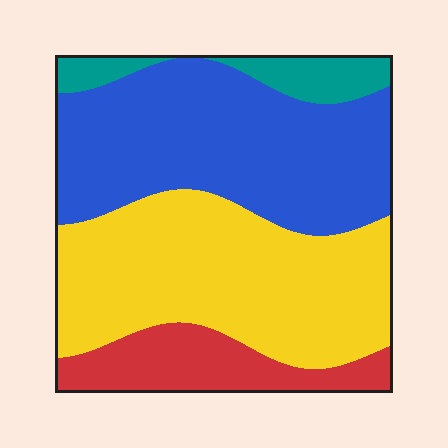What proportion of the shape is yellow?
Yellow covers 39% of the shape.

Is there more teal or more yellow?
Yellow.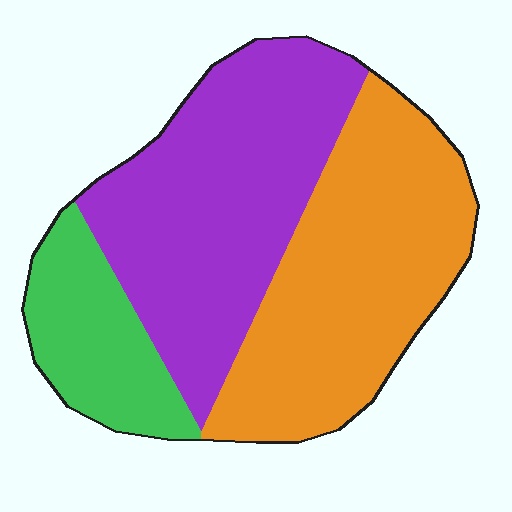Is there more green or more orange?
Orange.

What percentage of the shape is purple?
Purple covers 42% of the shape.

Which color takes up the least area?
Green, at roughly 15%.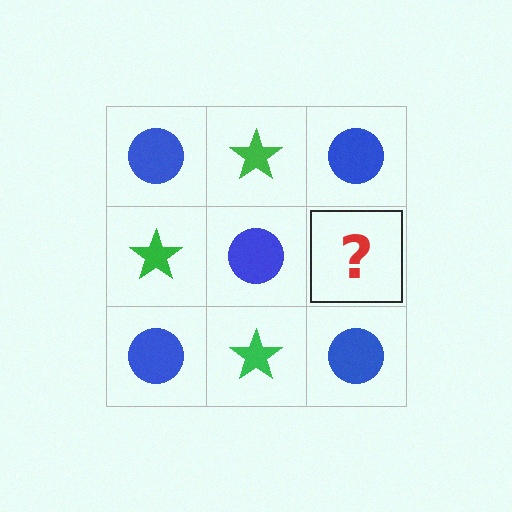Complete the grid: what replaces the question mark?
The question mark should be replaced with a green star.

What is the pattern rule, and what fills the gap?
The rule is that it alternates blue circle and green star in a checkerboard pattern. The gap should be filled with a green star.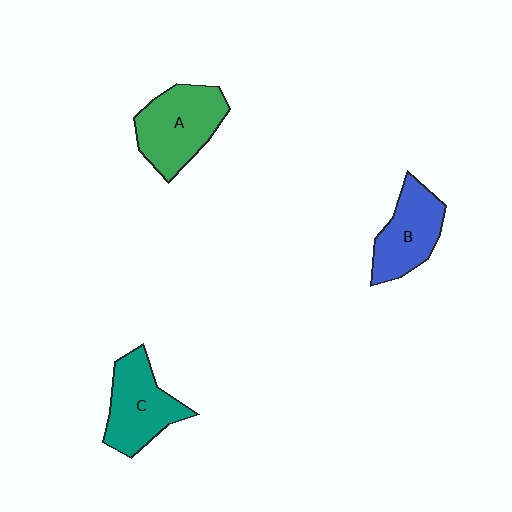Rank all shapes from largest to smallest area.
From largest to smallest: A (green), C (teal), B (blue).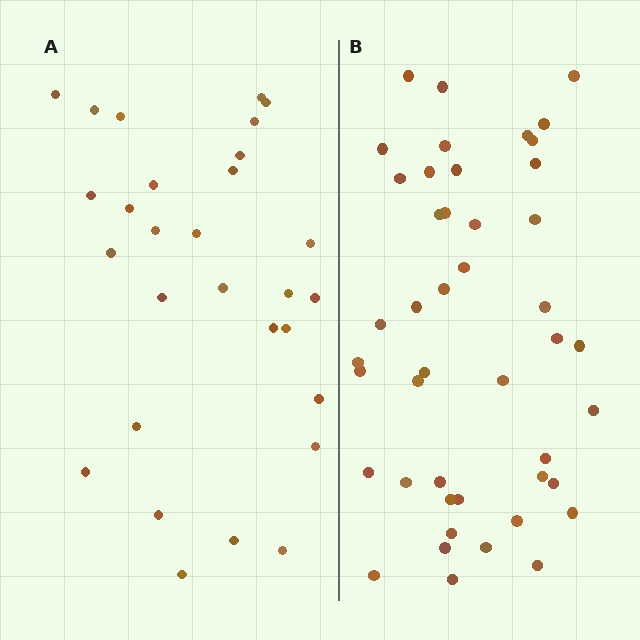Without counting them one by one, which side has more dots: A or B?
Region B (the right region) has more dots.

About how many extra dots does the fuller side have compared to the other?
Region B has approximately 15 more dots than region A.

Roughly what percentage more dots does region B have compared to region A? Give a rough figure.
About 55% more.